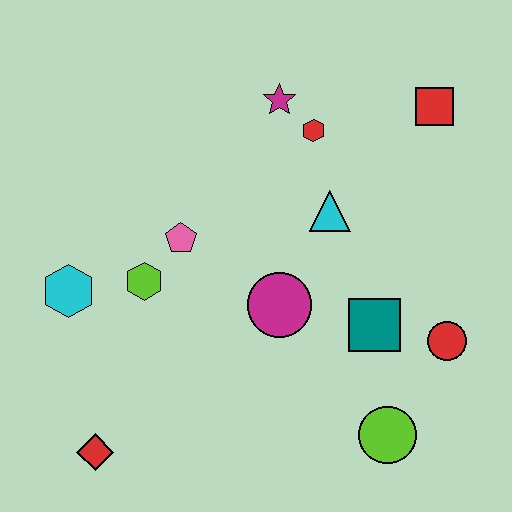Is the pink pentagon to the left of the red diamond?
No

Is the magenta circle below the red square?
Yes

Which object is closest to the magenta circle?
The teal square is closest to the magenta circle.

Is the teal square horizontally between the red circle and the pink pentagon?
Yes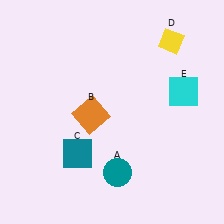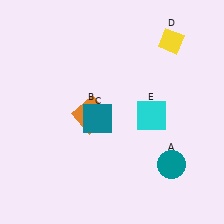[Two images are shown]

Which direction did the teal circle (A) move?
The teal circle (A) moved right.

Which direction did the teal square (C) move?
The teal square (C) moved up.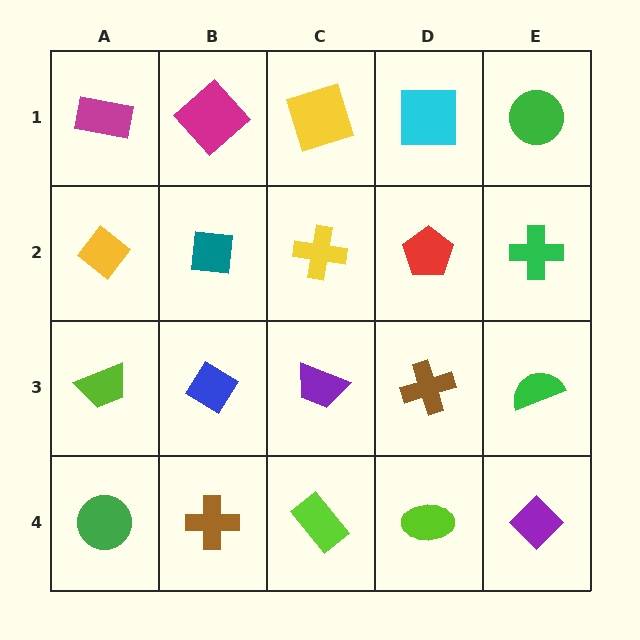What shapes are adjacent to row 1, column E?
A green cross (row 2, column E), a cyan square (row 1, column D).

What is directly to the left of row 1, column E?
A cyan square.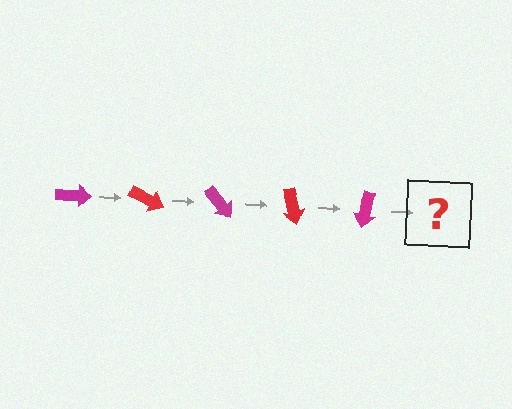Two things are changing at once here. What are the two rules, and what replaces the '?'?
The two rules are that it rotates 25 degrees each step and the color cycles through magenta and red. The '?' should be a red arrow, rotated 125 degrees from the start.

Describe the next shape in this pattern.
It should be a red arrow, rotated 125 degrees from the start.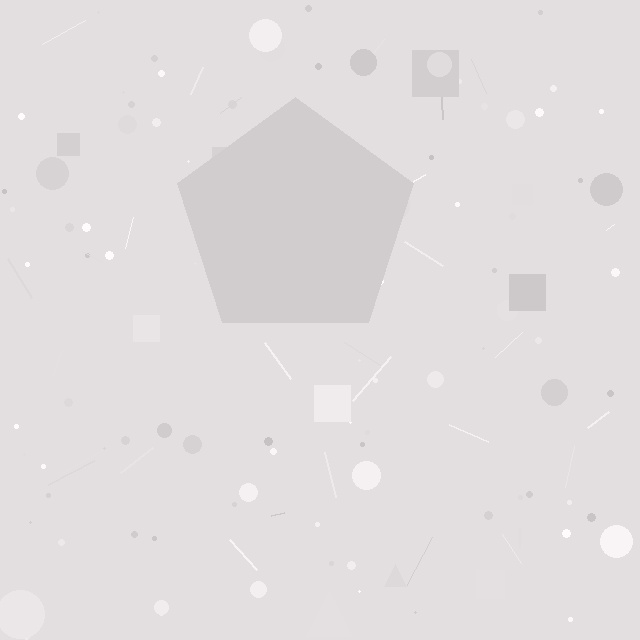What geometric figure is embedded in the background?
A pentagon is embedded in the background.